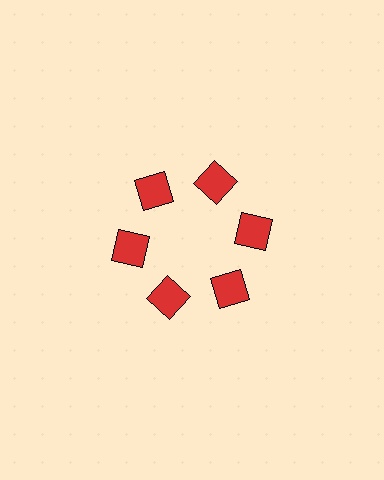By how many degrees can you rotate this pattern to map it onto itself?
The pattern maps onto itself every 60 degrees of rotation.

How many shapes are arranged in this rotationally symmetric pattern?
There are 6 shapes, arranged in 6 groups of 1.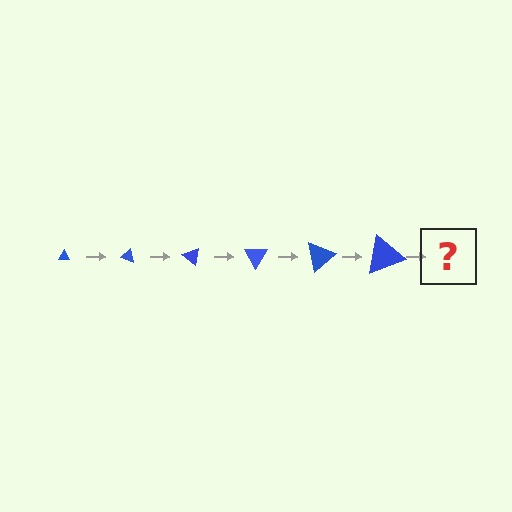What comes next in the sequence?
The next element should be a triangle, larger than the previous one and rotated 120 degrees from the start.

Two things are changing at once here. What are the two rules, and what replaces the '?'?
The two rules are that the triangle grows larger each step and it rotates 20 degrees each step. The '?' should be a triangle, larger than the previous one and rotated 120 degrees from the start.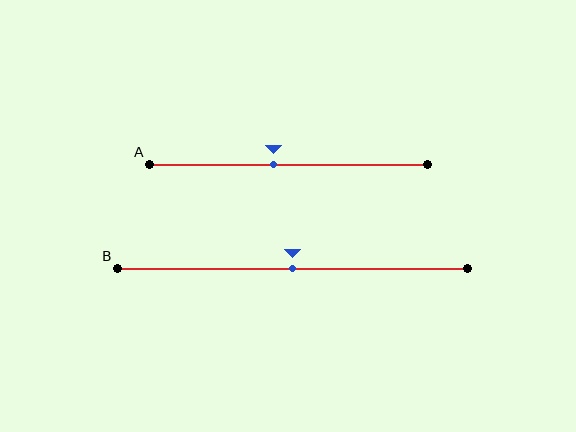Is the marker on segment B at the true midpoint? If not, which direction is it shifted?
Yes, the marker on segment B is at the true midpoint.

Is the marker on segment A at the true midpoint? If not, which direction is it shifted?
No, the marker on segment A is shifted to the left by about 5% of the segment length.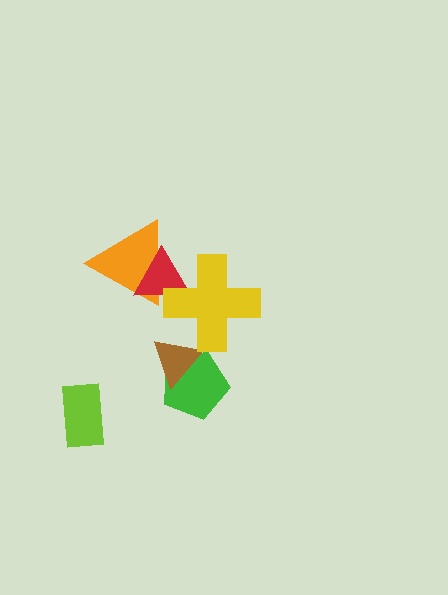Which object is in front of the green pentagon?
The brown triangle is in front of the green pentagon.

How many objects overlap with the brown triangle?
2 objects overlap with the brown triangle.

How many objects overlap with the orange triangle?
1 object overlaps with the orange triangle.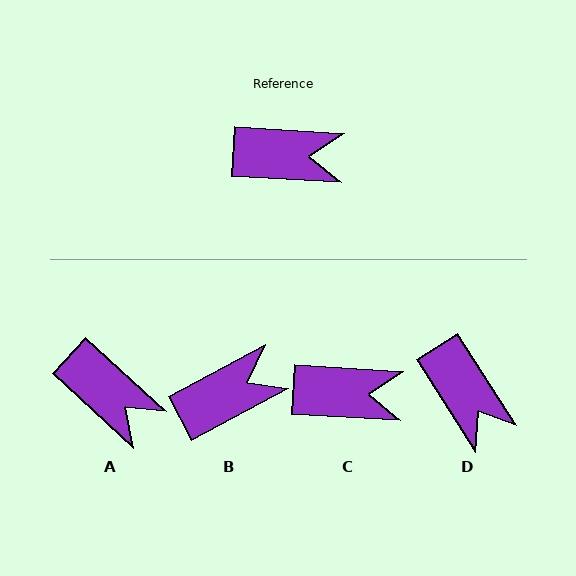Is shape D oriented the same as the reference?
No, it is off by about 54 degrees.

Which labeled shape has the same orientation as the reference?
C.